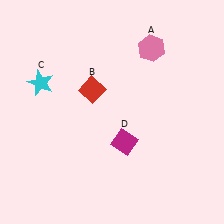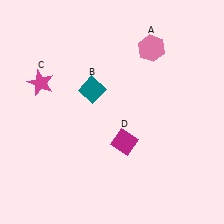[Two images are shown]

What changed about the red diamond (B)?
In Image 1, B is red. In Image 2, it changed to teal.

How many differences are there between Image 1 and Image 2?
There are 2 differences between the two images.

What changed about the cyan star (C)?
In Image 1, C is cyan. In Image 2, it changed to magenta.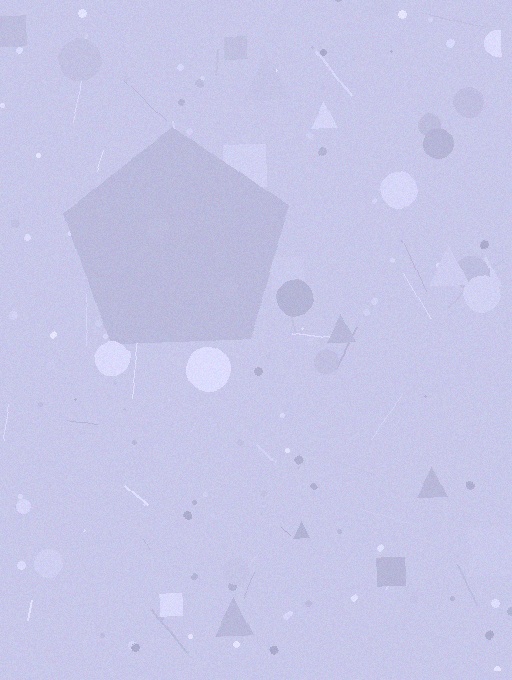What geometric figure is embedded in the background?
A pentagon is embedded in the background.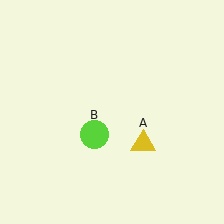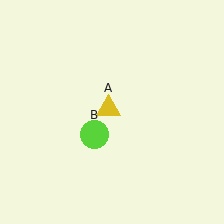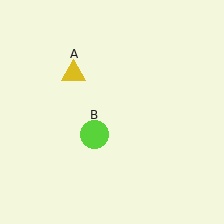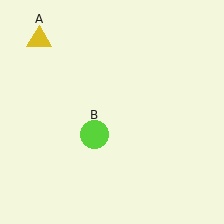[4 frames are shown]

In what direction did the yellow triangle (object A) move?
The yellow triangle (object A) moved up and to the left.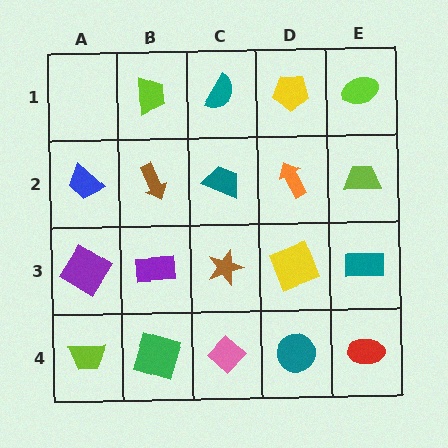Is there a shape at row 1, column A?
No, that cell is empty.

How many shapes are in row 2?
5 shapes.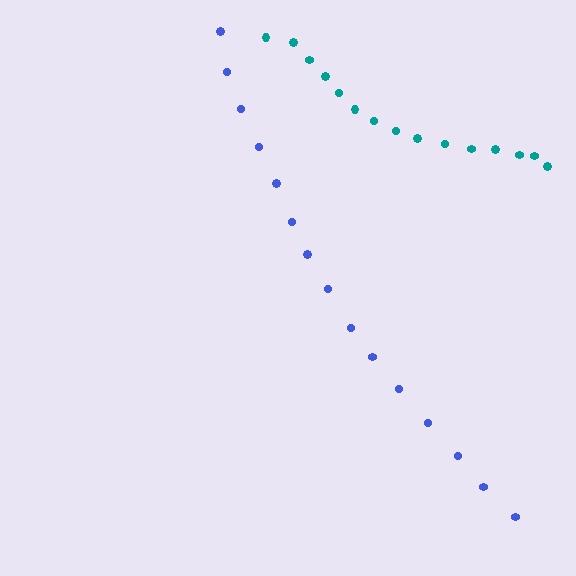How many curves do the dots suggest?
There are 2 distinct paths.